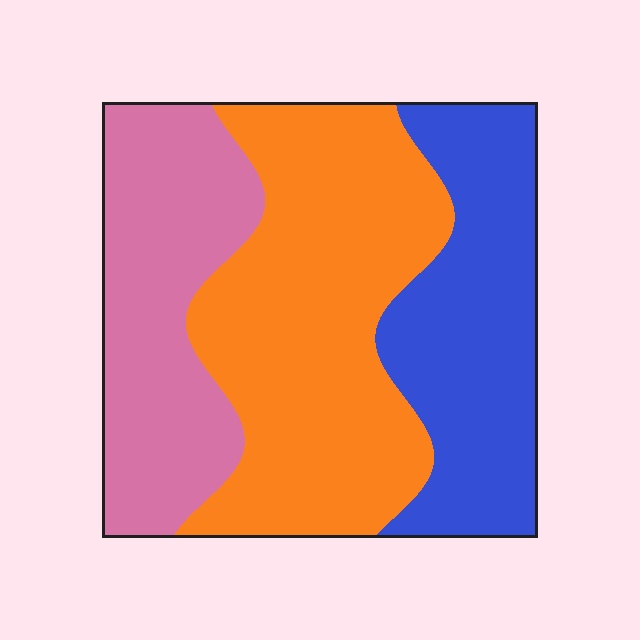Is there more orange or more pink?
Orange.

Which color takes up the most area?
Orange, at roughly 45%.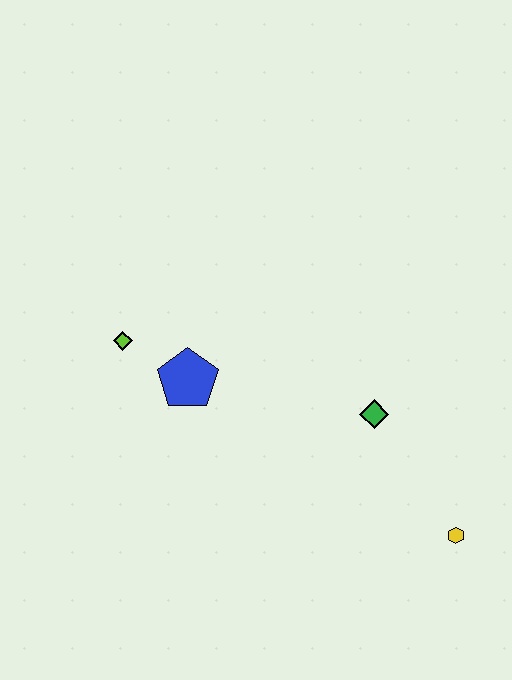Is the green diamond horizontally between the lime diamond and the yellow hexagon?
Yes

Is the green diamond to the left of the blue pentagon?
No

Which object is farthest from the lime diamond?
The yellow hexagon is farthest from the lime diamond.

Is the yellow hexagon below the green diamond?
Yes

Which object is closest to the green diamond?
The yellow hexagon is closest to the green diamond.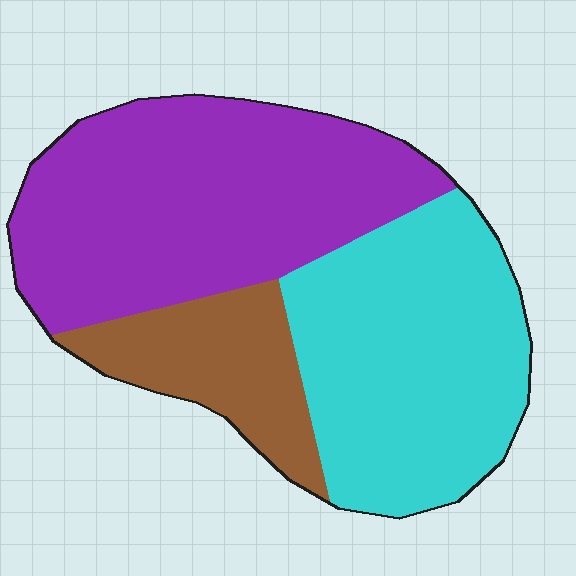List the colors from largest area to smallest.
From largest to smallest: purple, cyan, brown.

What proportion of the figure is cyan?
Cyan takes up about three eighths (3/8) of the figure.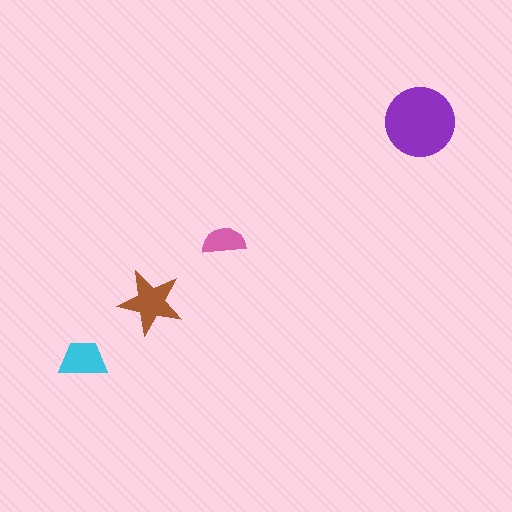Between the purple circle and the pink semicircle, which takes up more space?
The purple circle.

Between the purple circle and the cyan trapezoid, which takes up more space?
The purple circle.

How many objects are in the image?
There are 4 objects in the image.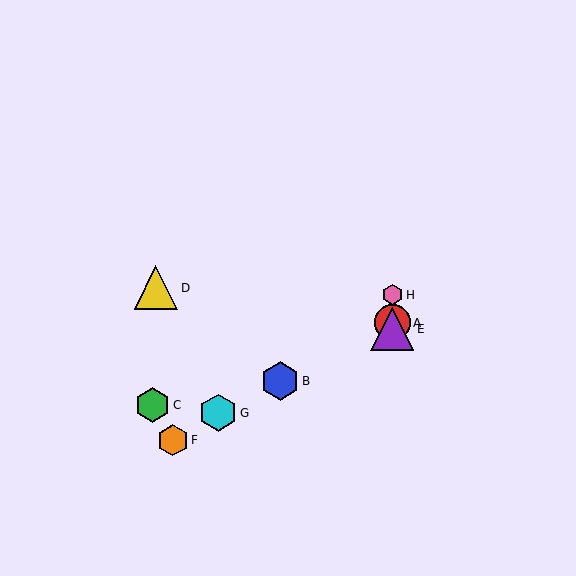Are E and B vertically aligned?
No, E is at x≈392 and B is at x≈280.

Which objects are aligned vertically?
Objects A, E, H are aligned vertically.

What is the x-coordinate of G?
Object G is at x≈218.